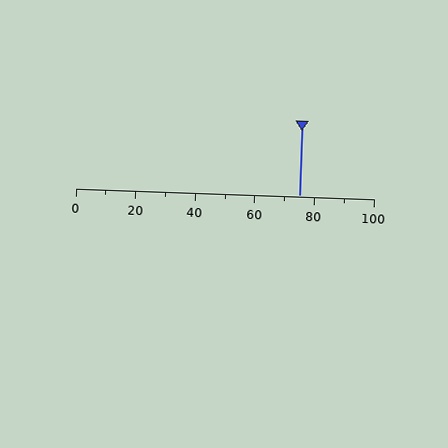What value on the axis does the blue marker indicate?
The marker indicates approximately 75.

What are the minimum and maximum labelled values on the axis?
The axis runs from 0 to 100.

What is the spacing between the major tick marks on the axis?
The major ticks are spaced 20 apart.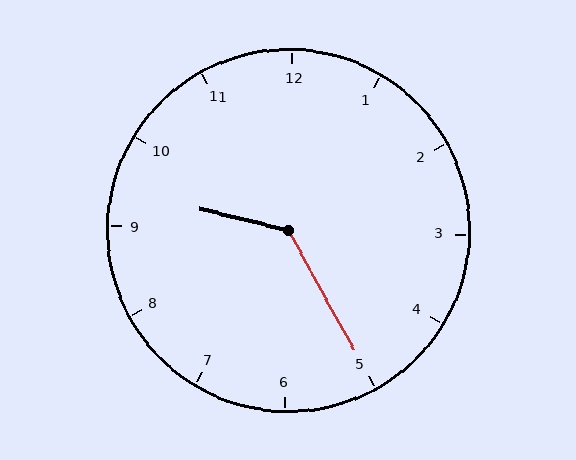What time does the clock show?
9:25.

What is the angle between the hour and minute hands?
Approximately 132 degrees.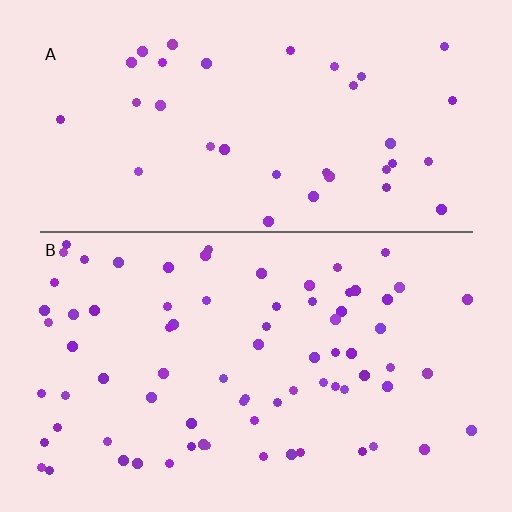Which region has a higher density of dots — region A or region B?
B (the bottom).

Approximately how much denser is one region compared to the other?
Approximately 2.1× — region B over region A.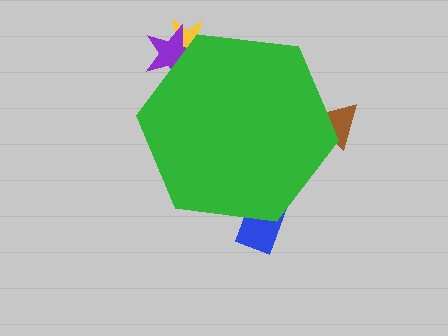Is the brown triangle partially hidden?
Yes, the brown triangle is partially hidden behind the green hexagon.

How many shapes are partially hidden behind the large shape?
4 shapes are partially hidden.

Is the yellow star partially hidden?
Yes, the yellow star is partially hidden behind the green hexagon.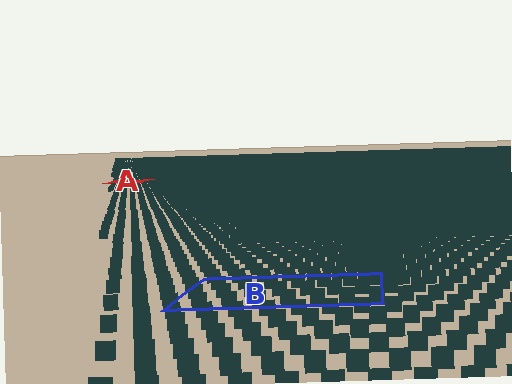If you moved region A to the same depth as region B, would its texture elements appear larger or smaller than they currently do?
They would appear larger. At a closer depth, the same texture elements are projected at a bigger on-screen size.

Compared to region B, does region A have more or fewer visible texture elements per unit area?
Region A has more texture elements per unit area — they are packed more densely because it is farther away.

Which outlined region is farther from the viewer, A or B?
Region A is farther from the viewer — the texture elements inside it appear smaller and more densely packed.